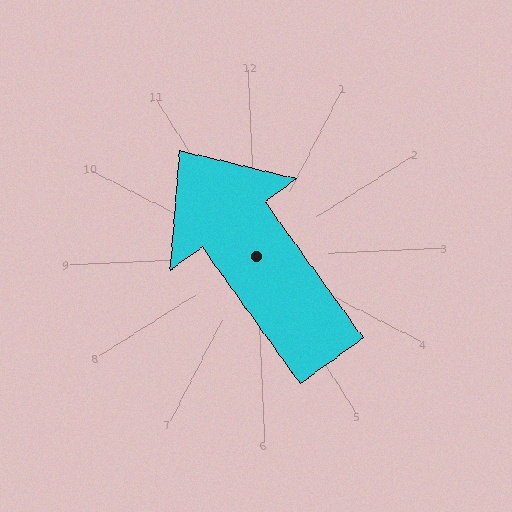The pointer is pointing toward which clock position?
Roughly 11 o'clock.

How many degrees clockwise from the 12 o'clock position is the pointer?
Approximately 327 degrees.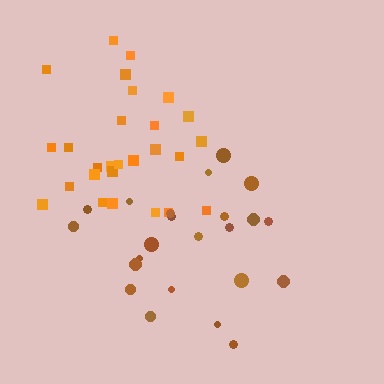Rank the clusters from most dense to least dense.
orange, brown.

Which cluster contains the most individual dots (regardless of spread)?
Orange (27).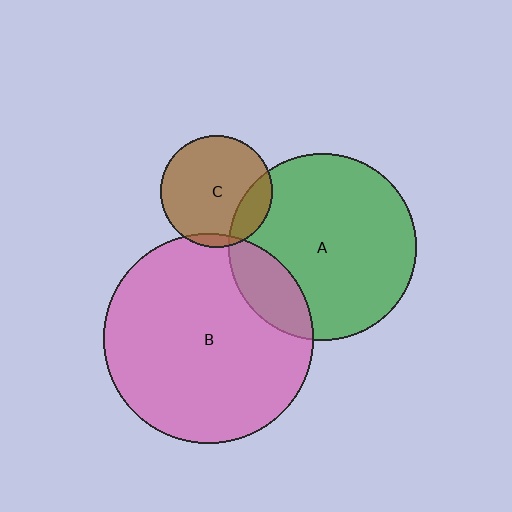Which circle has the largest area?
Circle B (pink).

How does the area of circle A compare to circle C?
Approximately 2.8 times.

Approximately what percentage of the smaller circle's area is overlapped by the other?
Approximately 5%.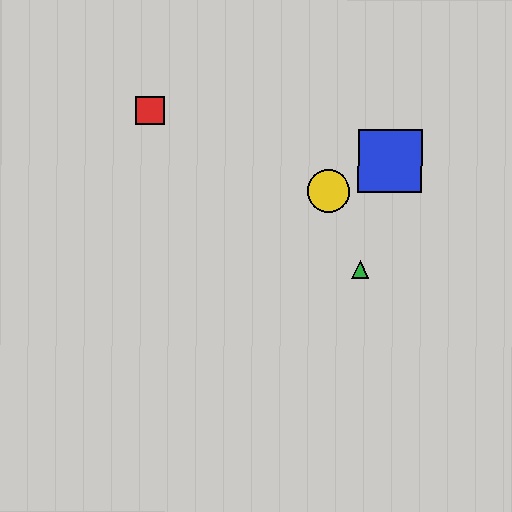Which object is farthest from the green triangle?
The red square is farthest from the green triangle.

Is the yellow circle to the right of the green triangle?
No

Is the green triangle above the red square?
No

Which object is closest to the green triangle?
The yellow circle is closest to the green triangle.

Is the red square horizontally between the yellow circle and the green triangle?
No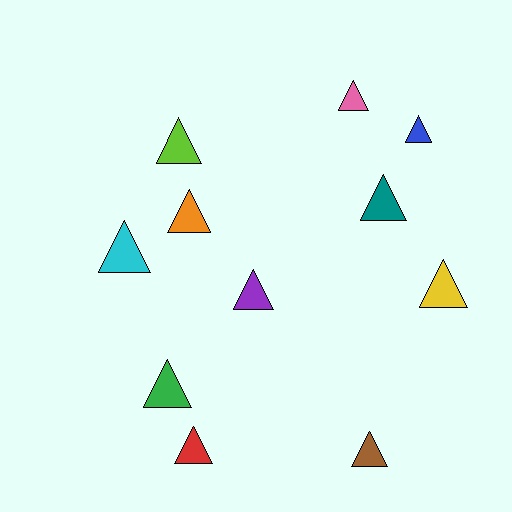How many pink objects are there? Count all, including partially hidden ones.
There is 1 pink object.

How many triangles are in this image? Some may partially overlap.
There are 11 triangles.